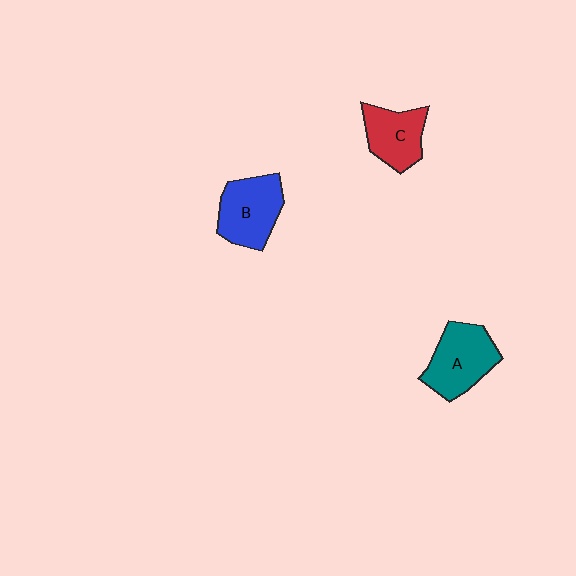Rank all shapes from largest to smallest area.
From largest to smallest: A (teal), B (blue), C (red).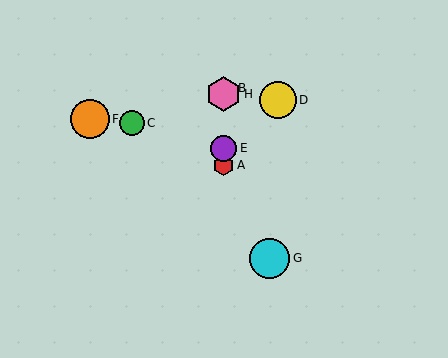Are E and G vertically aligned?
No, E is at x≈224 and G is at x≈269.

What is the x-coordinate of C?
Object C is at x≈132.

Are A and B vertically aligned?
Yes, both are at x≈224.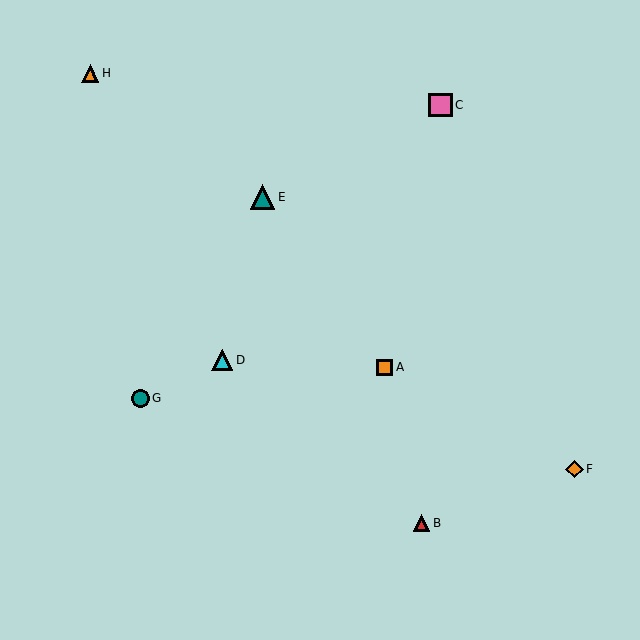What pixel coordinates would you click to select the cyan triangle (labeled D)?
Click at (222, 360) to select the cyan triangle D.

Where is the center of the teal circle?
The center of the teal circle is at (140, 398).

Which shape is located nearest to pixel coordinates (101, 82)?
The orange triangle (labeled H) at (90, 73) is nearest to that location.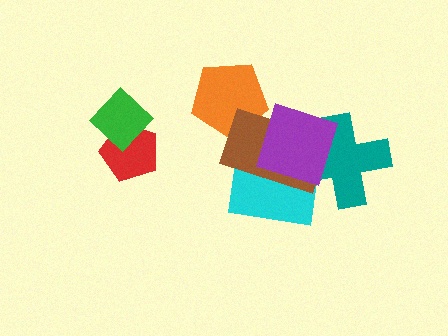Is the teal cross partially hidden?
Yes, it is partially covered by another shape.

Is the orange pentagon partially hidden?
Yes, it is partially covered by another shape.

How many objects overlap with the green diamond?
1 object overlaps with the green diamond.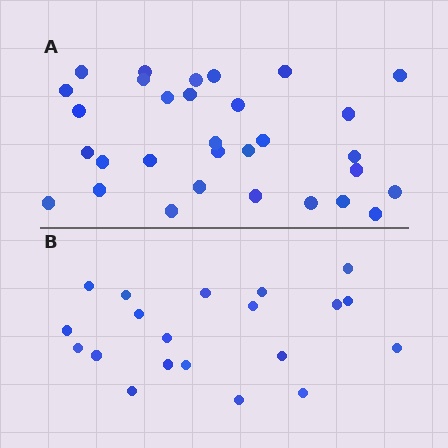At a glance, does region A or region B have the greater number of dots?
Region A (the top region) has more dots.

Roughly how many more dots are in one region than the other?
Region A has roughly 12 or so more dots than region B.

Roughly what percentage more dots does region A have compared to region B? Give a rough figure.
About 55% more.